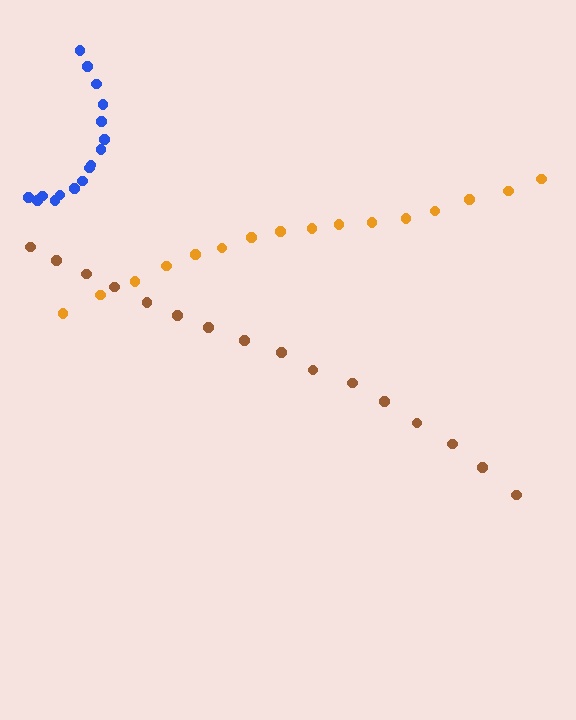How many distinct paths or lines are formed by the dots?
There are 3 distinct paths.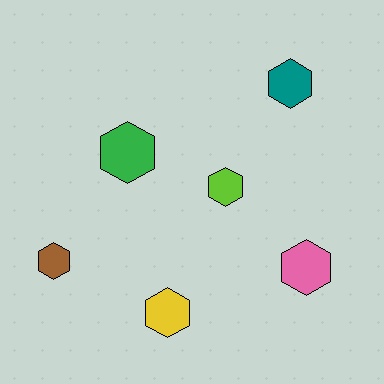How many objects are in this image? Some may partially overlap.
There are 6 objects.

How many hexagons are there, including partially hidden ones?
There are 6 hexagons.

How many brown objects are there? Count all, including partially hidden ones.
There is 1 brown object.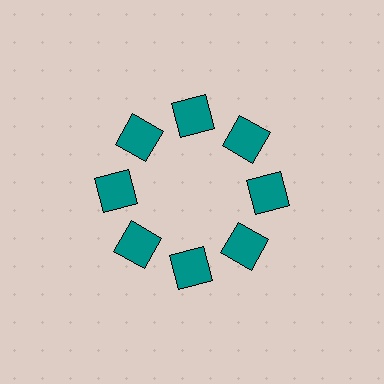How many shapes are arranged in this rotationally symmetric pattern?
There are 8 shapes, arranged in 8 groups of 1.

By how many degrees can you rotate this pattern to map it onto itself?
The pattern maps onto itself every 45 degrees of rotation.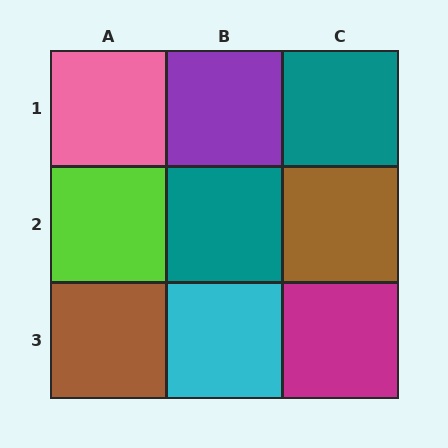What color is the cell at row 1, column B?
Purple.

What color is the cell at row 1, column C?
Teal.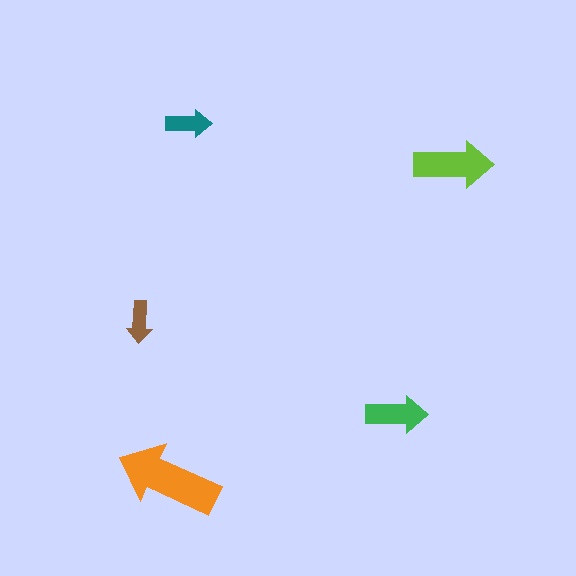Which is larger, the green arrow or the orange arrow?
The orange one.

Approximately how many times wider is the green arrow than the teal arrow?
About 1.5 times wider.